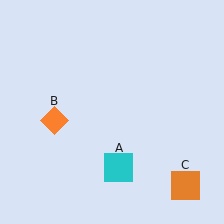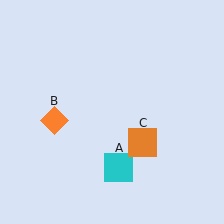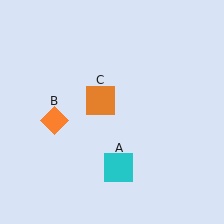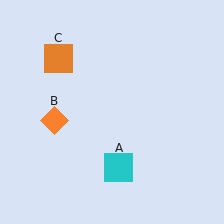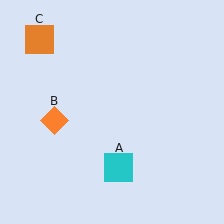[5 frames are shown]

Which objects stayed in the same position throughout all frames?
Cyan square (object A) and orange diamond (object B) remained stationary.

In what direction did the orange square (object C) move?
The orange square (object C) moved up and to the left.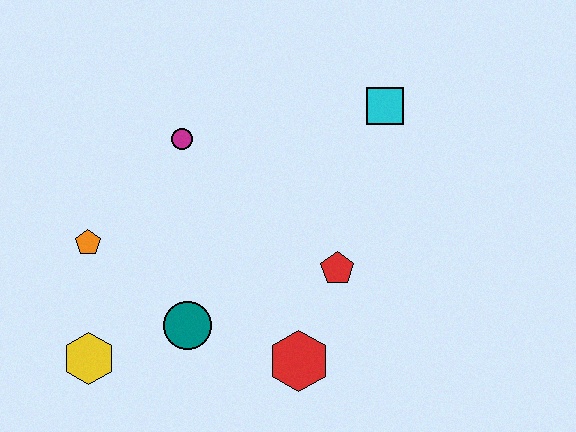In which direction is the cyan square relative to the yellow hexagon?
The cyan square is to the right of the yellow hexagon.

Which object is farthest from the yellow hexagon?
The cyan square is farthest from the yellow hexagon.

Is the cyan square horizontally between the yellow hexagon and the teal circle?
No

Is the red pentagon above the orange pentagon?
No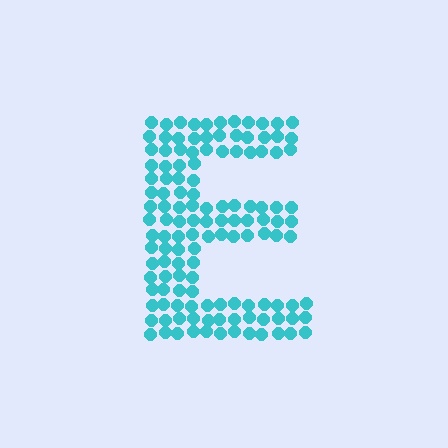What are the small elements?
The small elements are circles.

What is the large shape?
The large shape is the letter E.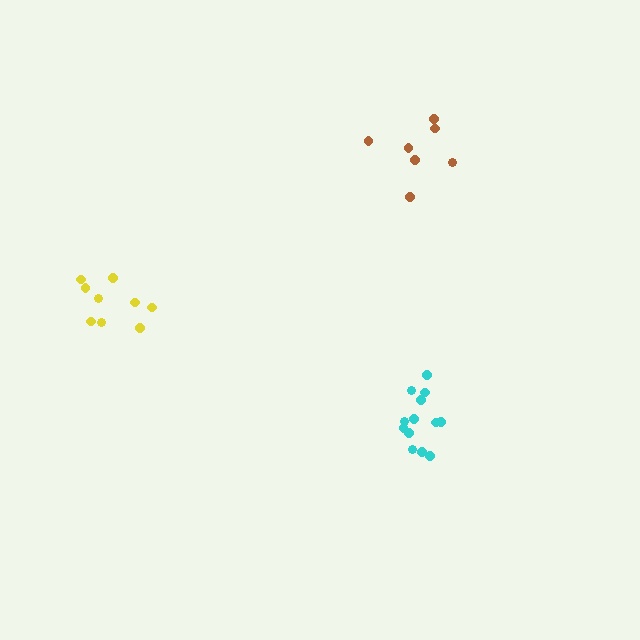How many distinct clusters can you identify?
There are 3 distinct clusters.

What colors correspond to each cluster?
The clusters are colored: yellow, brown, cyan.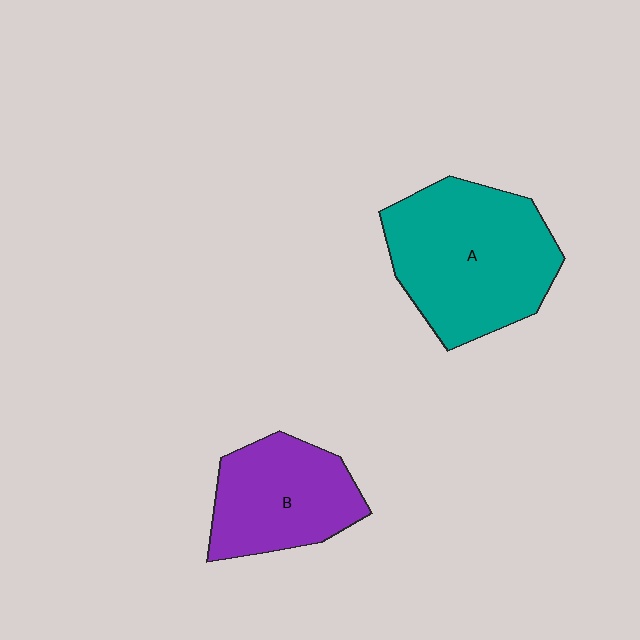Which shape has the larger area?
Shape A (teal).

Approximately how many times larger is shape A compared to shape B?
Approximately 1.5 times.